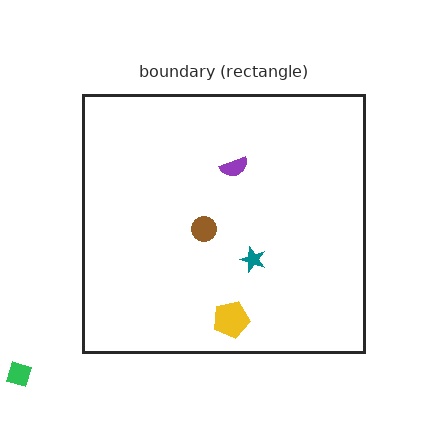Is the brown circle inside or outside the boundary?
Inside.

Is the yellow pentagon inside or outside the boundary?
Inside.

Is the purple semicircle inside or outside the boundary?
Inside.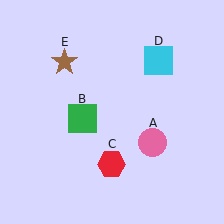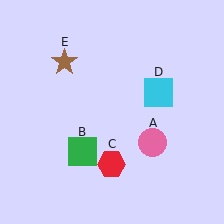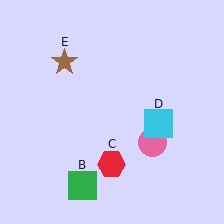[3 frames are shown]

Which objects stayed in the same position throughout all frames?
Pink circle (object A) and red hexagon (object C) and brown star (object E) remained stationary.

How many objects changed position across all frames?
2 objects changed position: green square (object B), cyan square (object D).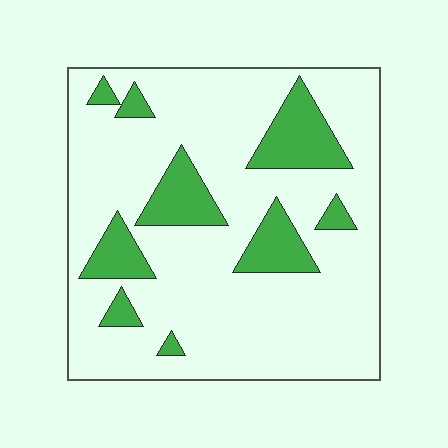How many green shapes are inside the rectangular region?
9.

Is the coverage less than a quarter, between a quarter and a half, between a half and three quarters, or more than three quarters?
Less than a quarter.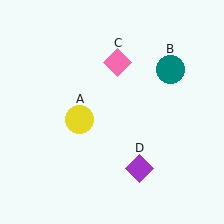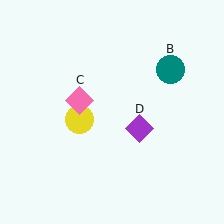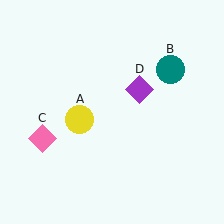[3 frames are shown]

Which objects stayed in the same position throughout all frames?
Yellow circle (object A) and teal circle (object B) remained stationary.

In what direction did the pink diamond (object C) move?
The pink diamond (object C) moved down and to the left.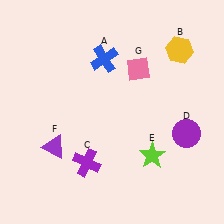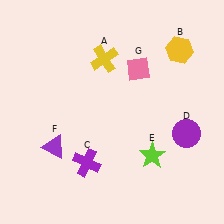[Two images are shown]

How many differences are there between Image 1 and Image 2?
There is 1 difference between the two images.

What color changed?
The cross (A) changed from blue in Image 1 to yellow in Image 2.